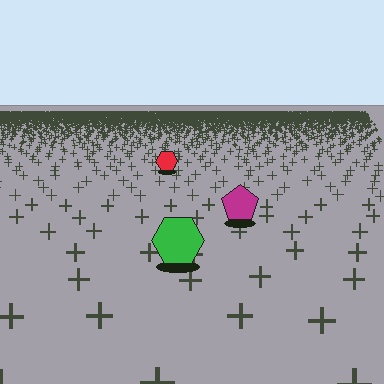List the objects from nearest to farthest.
From nearest to farthest: the green hexagon, the magenta pentagon, the red hexagon.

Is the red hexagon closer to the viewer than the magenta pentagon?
No. The magenta pentagon is closer — you can tell from the texture gradient: the ground texture is coarser near it.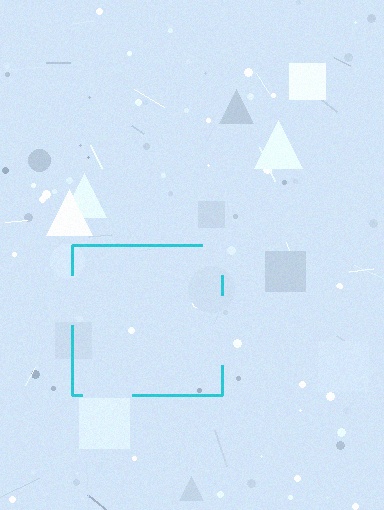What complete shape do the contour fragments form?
The contour fragments form a square.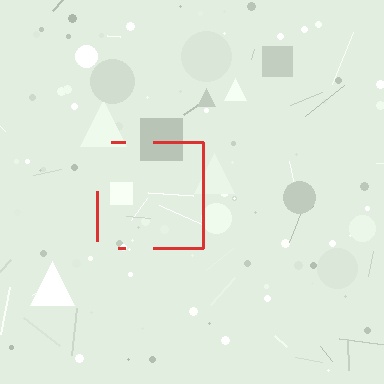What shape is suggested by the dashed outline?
The dashed outline suggests a square.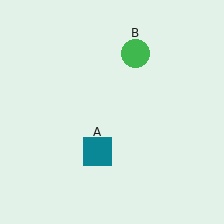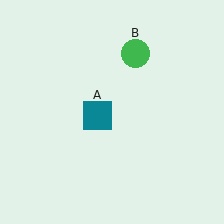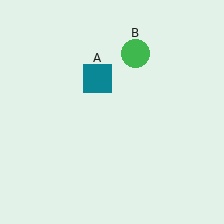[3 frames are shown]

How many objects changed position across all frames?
1 object changed position: teal square (object A).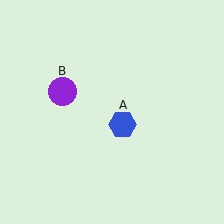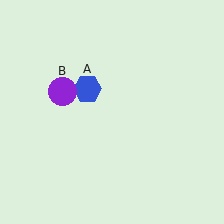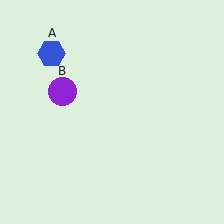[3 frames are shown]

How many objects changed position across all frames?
1 object changed position: blue hexagon (object A).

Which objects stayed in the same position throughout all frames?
Purple circle (object B) remained stationary.